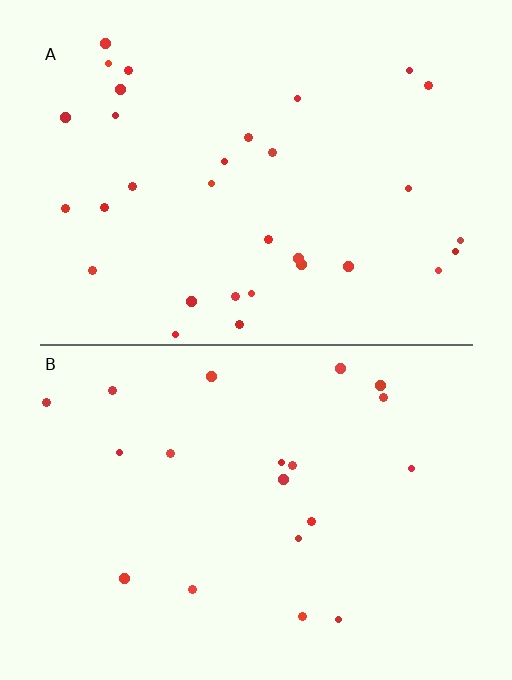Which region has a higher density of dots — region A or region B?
A (the top).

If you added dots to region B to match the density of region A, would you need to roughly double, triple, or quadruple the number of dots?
Approximately double.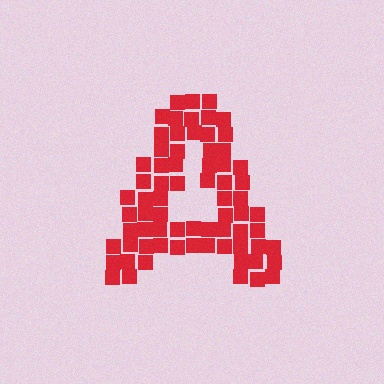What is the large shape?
The large shape is the letter A.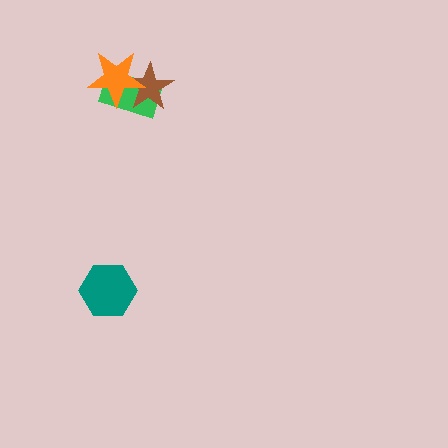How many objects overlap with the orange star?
2 objects overlap with the orange star.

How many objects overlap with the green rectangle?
2 objects overlap with the green rectangle.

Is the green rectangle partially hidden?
Yes, it is partially covered by another shape.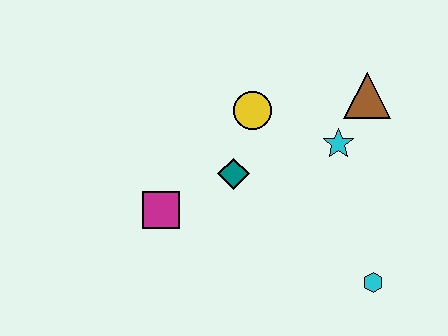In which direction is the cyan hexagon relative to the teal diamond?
The cyan hexagon is to the right of the teal diamond.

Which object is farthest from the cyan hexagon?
The magenta square is farthest from the cyan hexagon.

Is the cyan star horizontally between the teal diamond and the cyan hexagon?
Yes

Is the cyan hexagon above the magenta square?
No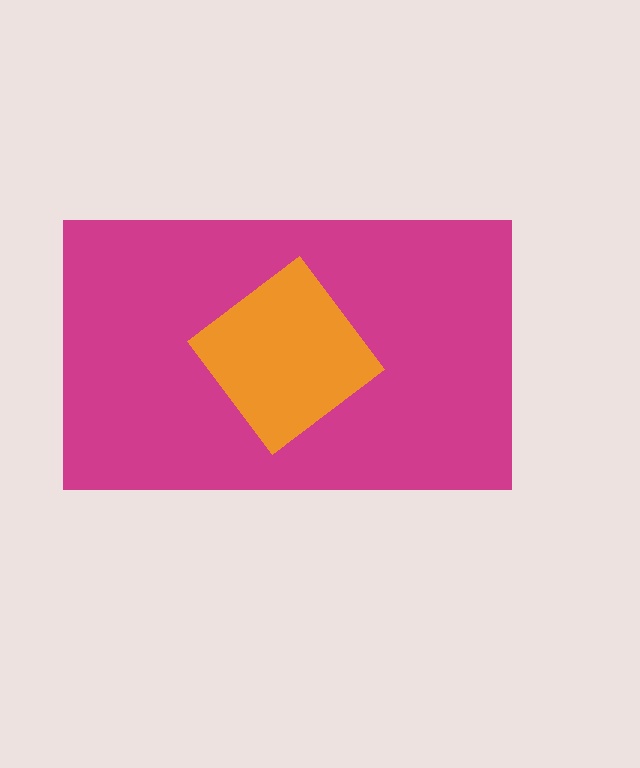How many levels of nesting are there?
2.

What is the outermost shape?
The magenta rectangle.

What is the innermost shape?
The orange diamond.